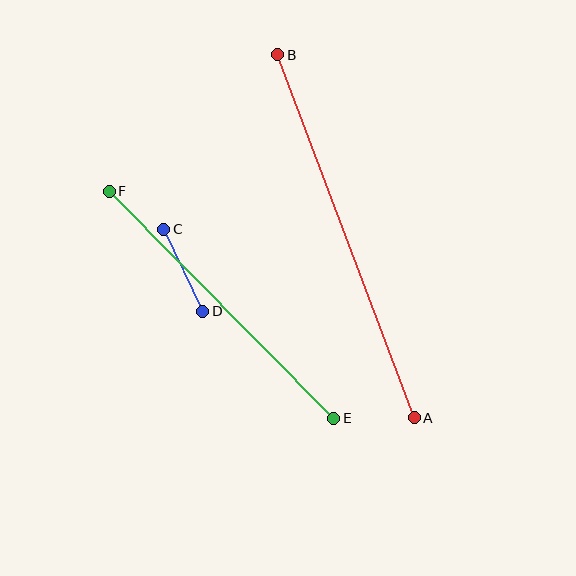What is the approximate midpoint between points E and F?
The midpoint is at approximately (222, 305) pixels.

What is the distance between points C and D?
The distance is approximately 91 pixels.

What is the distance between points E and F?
The distance is approximately 319 pixels.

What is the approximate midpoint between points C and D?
The midpoint is at approximately (183, 270) pixels.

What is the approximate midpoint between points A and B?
The midpoint is at approximately (346, 236) pixels.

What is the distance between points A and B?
The distance is approximately 388 pixels.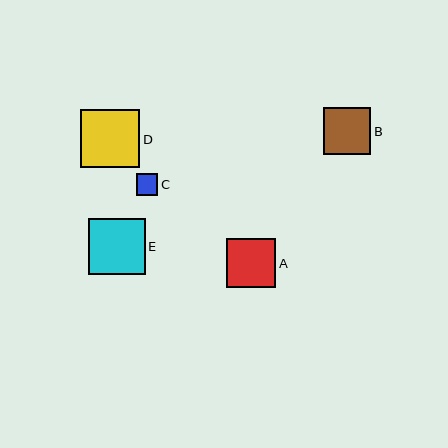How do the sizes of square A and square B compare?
Square A and square B are approximately the same size.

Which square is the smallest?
Square C is the smallest with a size of approximately 22 pixels.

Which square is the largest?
Square D is the largest with a size of approximately 59 pixels.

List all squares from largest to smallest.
From largest to smallest: D, E, A, B, C.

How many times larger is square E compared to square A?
Square E is approximately 1.2 times the size of square A.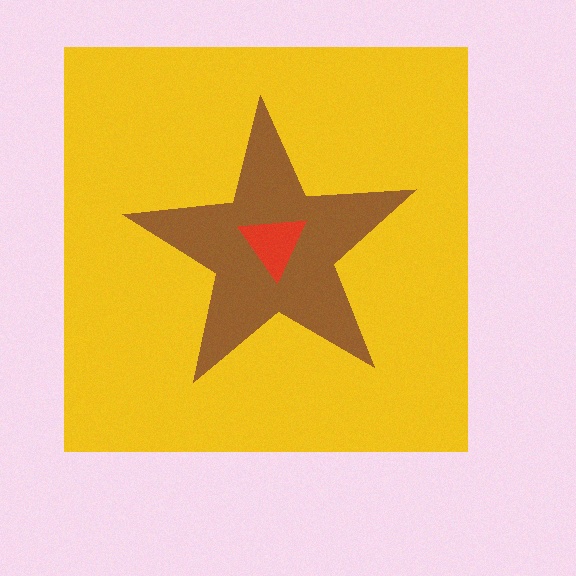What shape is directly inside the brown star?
The red triangle.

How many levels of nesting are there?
3.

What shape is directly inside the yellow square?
The brown star.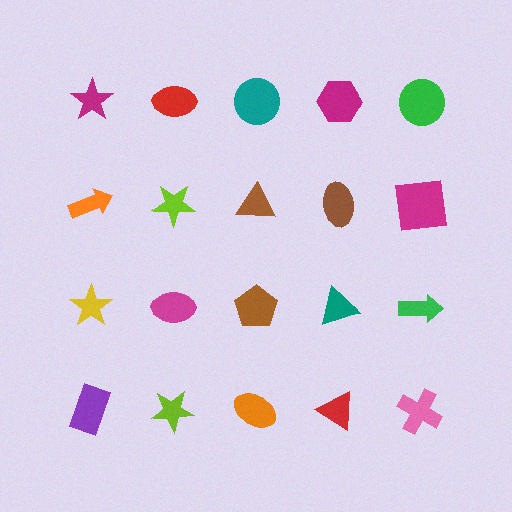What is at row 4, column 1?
A purple rectangle.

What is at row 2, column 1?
An orange arrow.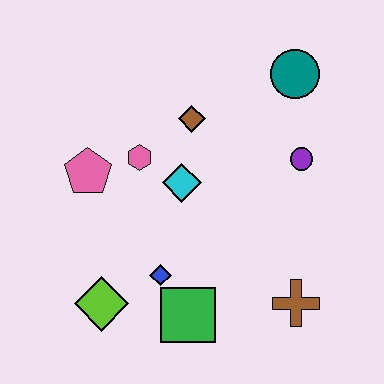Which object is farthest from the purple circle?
The lime diamond is farthest from the purple circle.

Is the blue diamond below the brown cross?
No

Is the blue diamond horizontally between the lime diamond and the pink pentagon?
No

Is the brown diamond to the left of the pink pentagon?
No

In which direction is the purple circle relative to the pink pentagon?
The purple circle is to the right of the pink pentagon.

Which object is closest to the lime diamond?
The blue diamond is closest to the lime diamond.